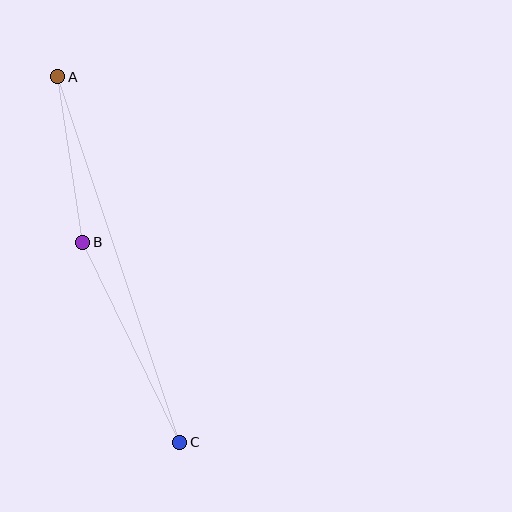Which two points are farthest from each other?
Points A and C are farthest from each other.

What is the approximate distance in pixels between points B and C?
The distance between B and C is approximately 222 pixels.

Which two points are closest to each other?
Points A and B are closest to each other.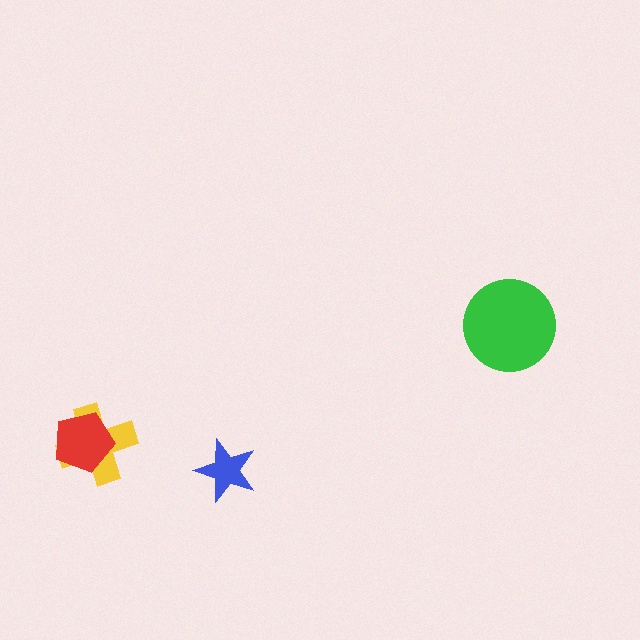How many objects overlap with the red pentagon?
1 object overlaps with the red pentagon.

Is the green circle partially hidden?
No, no other shape covers it.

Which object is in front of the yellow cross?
The red pentagon is in front of the yellow cross.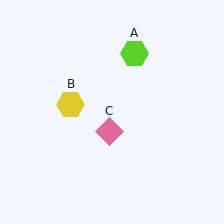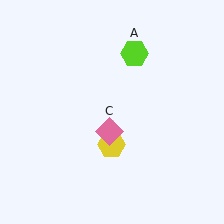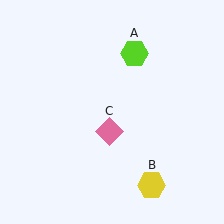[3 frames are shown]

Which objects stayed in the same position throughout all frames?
Lime hexagon (object A) and pink diamond (object C) remained stationary.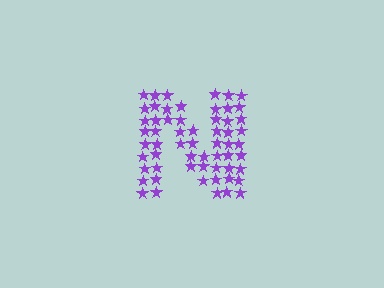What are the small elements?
The small elements are stars.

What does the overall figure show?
The overall figure shows the letter N.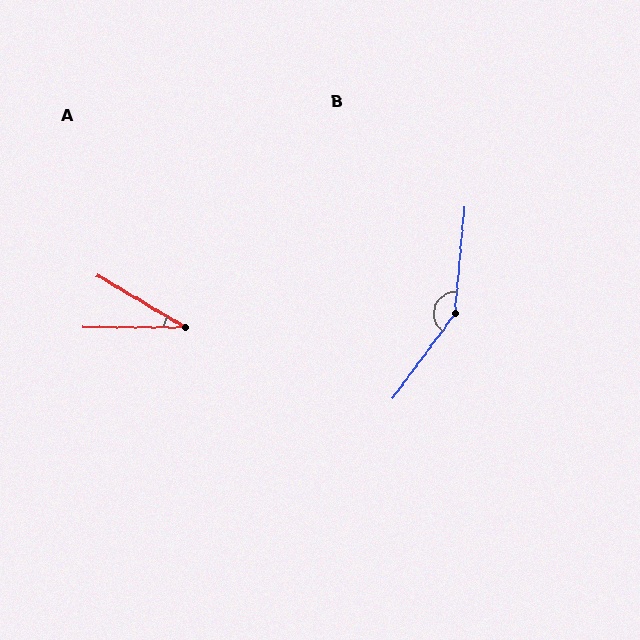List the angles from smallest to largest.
A (30°), B (149°).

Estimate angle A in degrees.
Approximately 30 degrees.